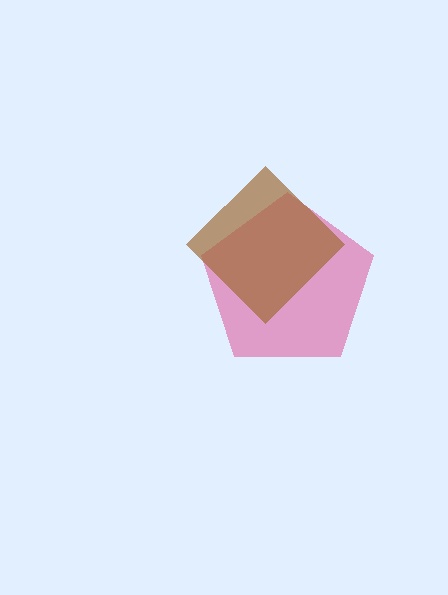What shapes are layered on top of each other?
The layered shapes are: a pink pentagon, a brown diamond.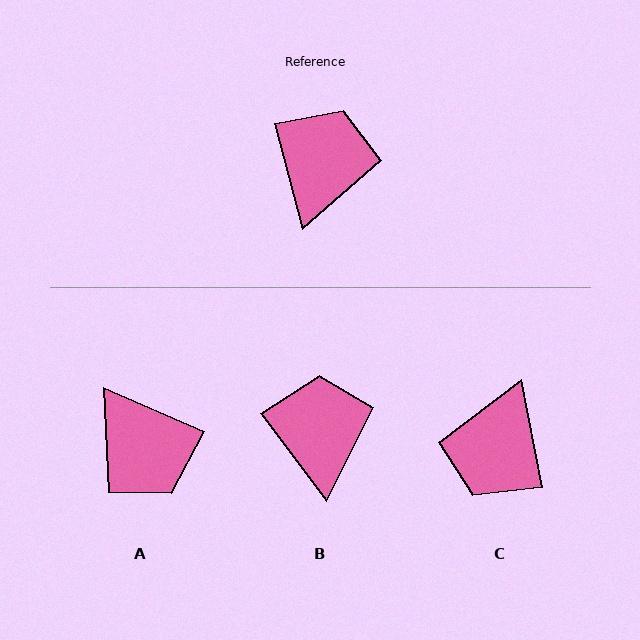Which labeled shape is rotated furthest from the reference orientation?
C, about 176 degrees away.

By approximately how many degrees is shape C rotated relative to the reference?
Approximately 176 degrees counter-clockwise.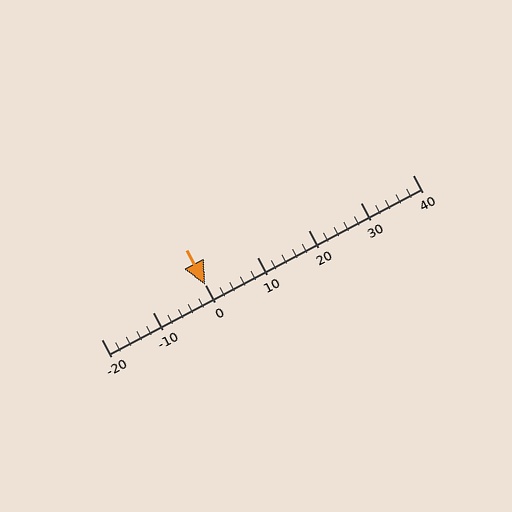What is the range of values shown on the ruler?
The ruler shows values from -20 to 40.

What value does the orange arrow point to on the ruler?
The orange arrow points to approximately 0.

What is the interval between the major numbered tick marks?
The major tick marks are spaced 10 units apart.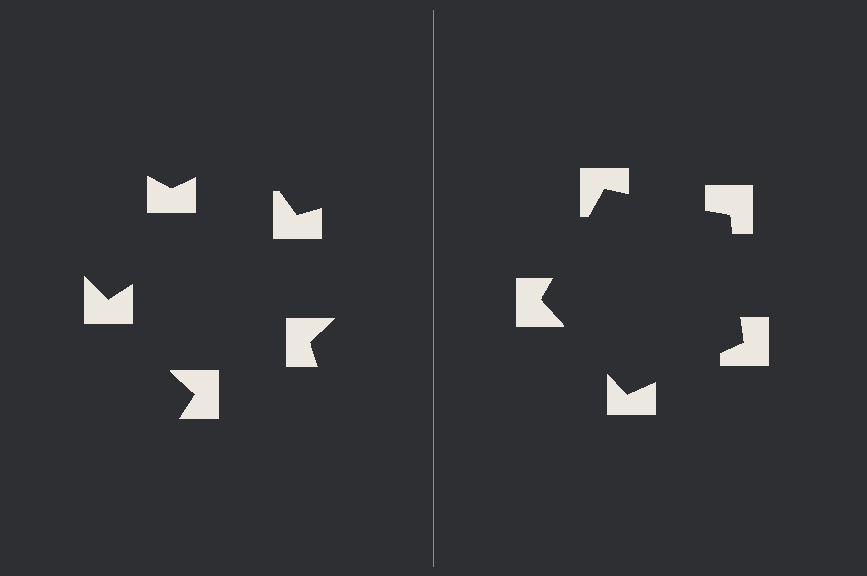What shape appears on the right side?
An illusory pentagon.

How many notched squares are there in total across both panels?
10 — 5 on each side.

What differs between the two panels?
The notched squares are positioned identically on both sides; only the wedge orientations differ. On the right they align to a pentagon; on the left they are misaligned.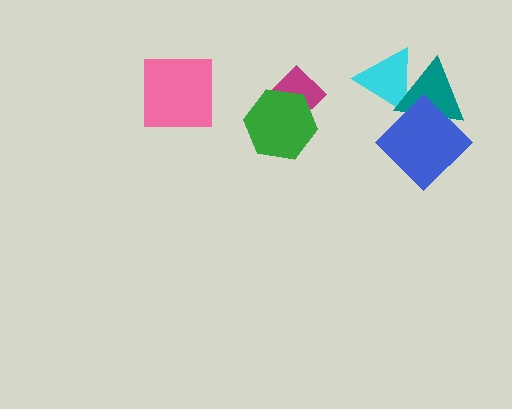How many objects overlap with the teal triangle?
2 objects overlap with the teal triangle.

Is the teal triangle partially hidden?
Yes, it is partially covered by another shape.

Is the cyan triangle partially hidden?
Yes, it is partially covered by another shape.